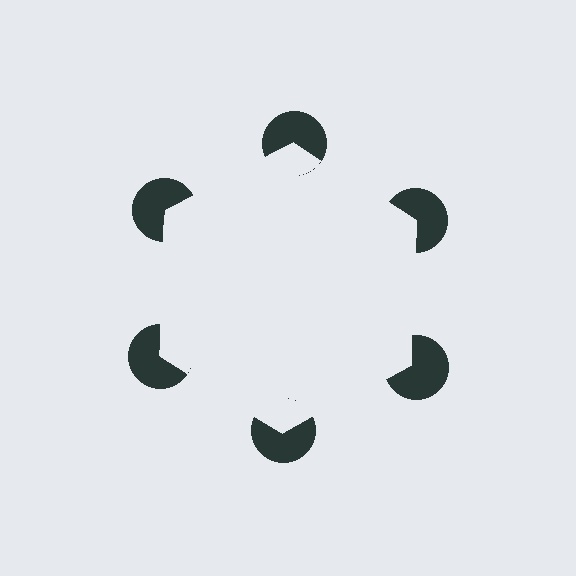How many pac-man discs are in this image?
There are 6 — one at each vertex of the illusory hexagon.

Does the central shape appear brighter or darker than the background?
It typically appears slightly brighter than the background, even though no actual brightness change is drawn.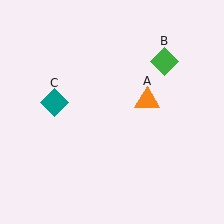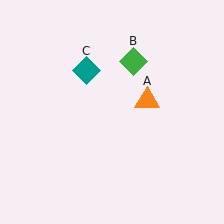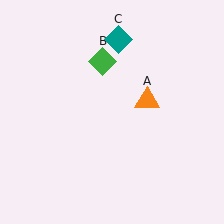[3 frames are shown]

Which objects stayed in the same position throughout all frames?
Orange triangle (object A) remained stationary.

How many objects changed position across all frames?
2 objects changed position: green diamond (object B), teal diamond (object C).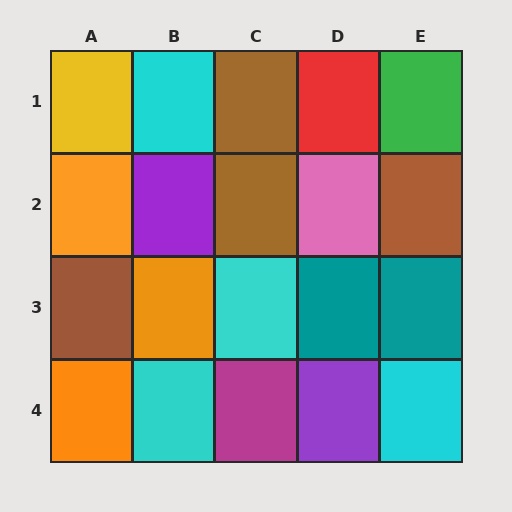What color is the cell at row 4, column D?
Purple.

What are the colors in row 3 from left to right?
Brown, orange, cyan, teal, teal.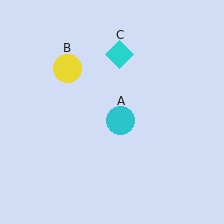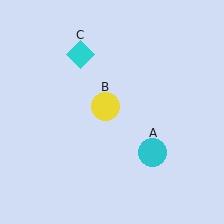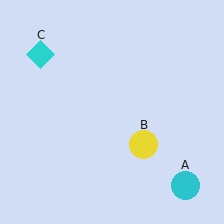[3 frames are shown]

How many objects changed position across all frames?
3 objects changed position: cyan circle (object A), yellow circle (object B), cyan diamond (object C).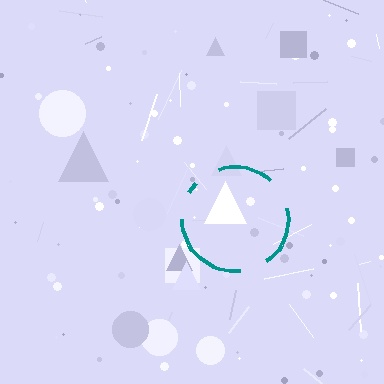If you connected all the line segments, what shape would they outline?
They would outline a circle.